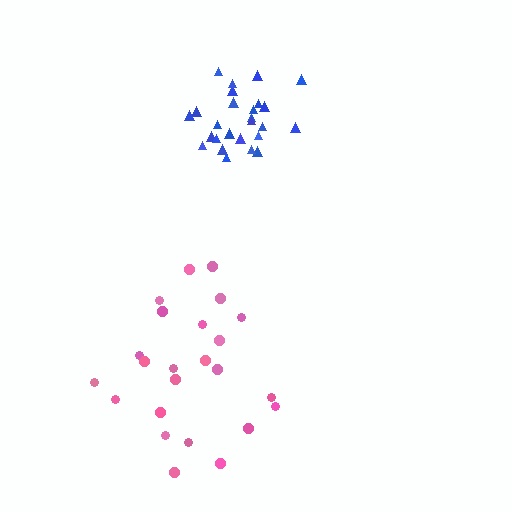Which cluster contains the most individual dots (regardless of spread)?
Blue (26).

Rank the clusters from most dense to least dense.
blue, pink.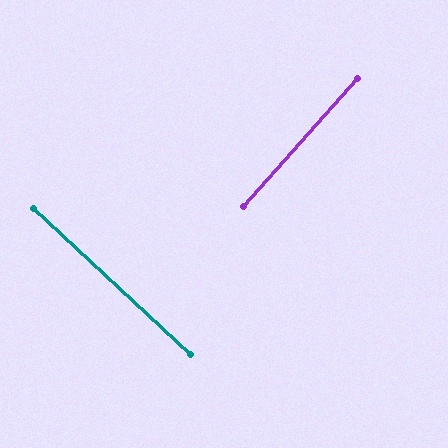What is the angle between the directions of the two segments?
Approximately 89 degrees.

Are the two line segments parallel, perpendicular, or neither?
Perpendicular — they meet at approximately 89°.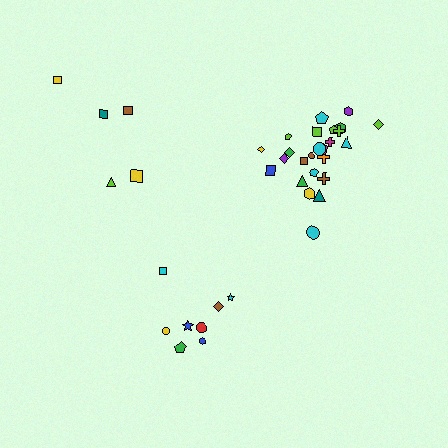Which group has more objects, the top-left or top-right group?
The top-right group.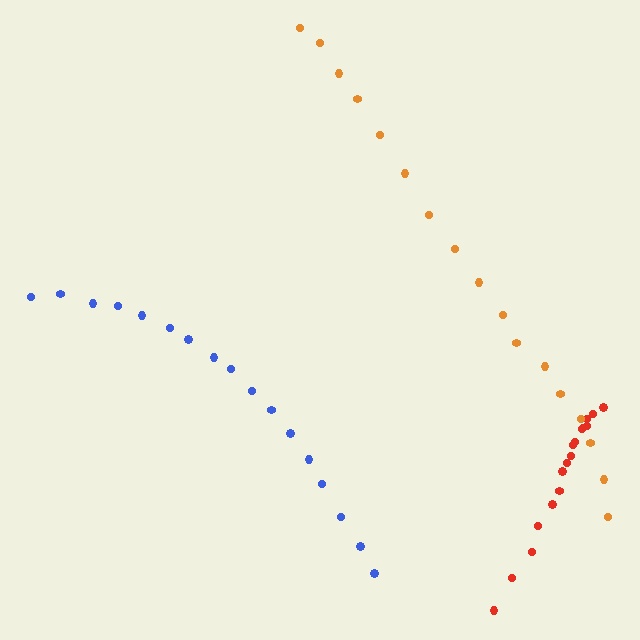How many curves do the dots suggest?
There are 3 distinct paths.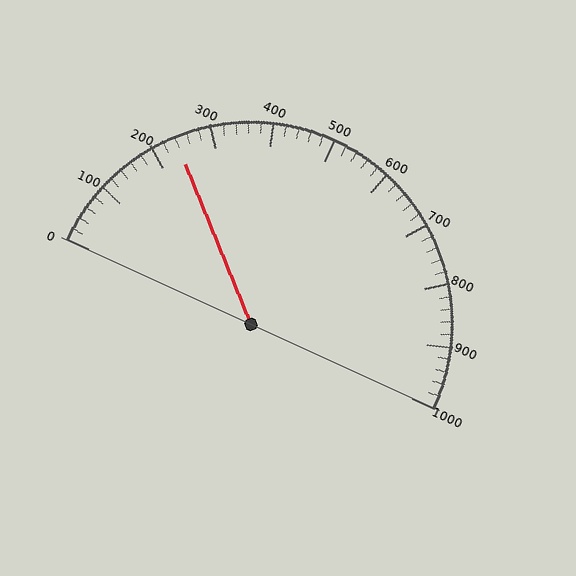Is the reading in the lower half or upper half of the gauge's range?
The reading is in the lower half of the range (0 to 1000).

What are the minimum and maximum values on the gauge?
The gauge ranges from 0 to 1000.